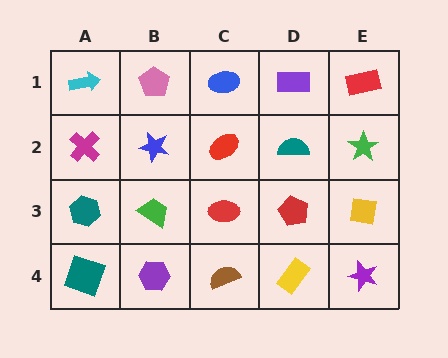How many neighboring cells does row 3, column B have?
4.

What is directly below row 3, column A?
A teal square.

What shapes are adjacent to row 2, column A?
A cyan arrow (row 1, column A), a teal hexagon (row 3, column A), a blue star (row 2, column B).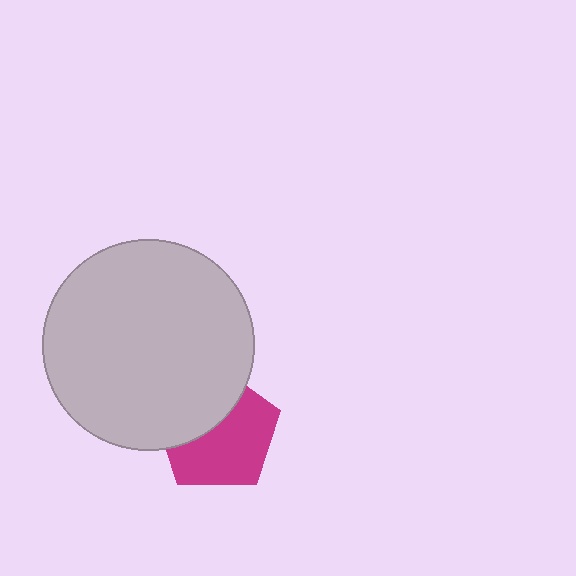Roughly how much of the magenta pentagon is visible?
About half of it is visible (roughly 60%).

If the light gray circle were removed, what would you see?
You would see the complete magenta pentagon.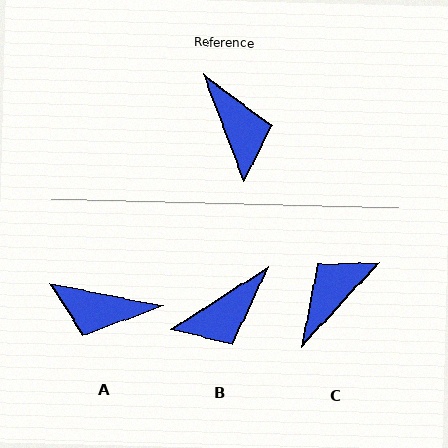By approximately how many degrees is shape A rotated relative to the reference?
Approximately 122 degrees clockwise.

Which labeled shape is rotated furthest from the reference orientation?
A, about 122 degrees away.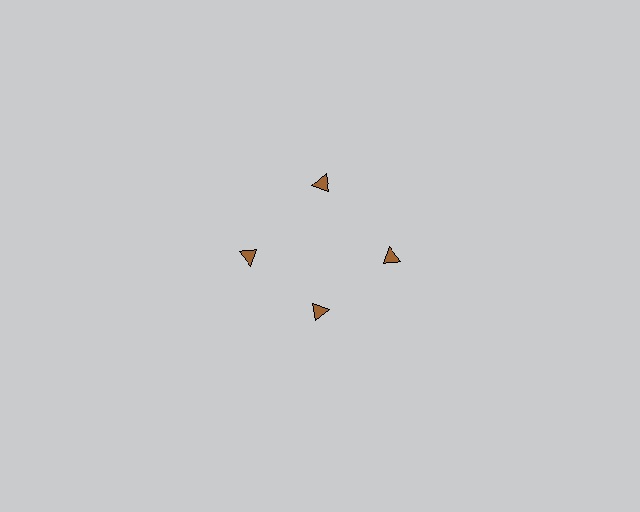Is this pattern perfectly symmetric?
No. The 4 brown triangles are arranged in a ring, but one element near the 6 o'clock position is pulled inward toward the center, breaking the 4-fold rotational symmetry.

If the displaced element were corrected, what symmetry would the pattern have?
It would have 4-fold rotational symmetry — the pattern would map onto itself every 90 degrees.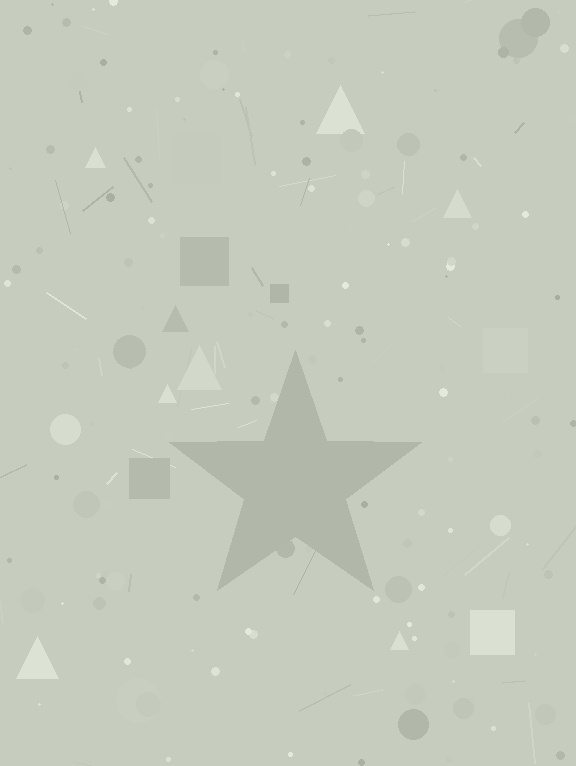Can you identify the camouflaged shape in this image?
The camouflaged shape is a star.